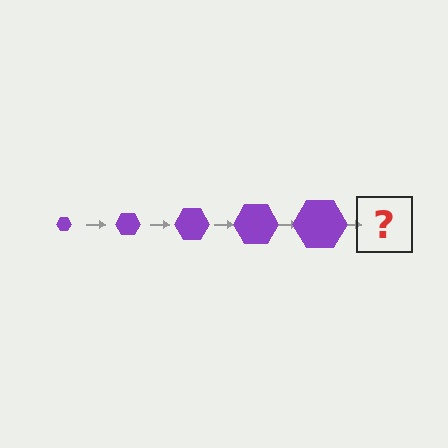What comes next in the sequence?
The next element should be a purple hexagon, larger than the previous one.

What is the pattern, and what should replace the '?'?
The pattern is that the hexagon gets progressively larger each step. The '?' should be a purple hexagon, larger than the previous one.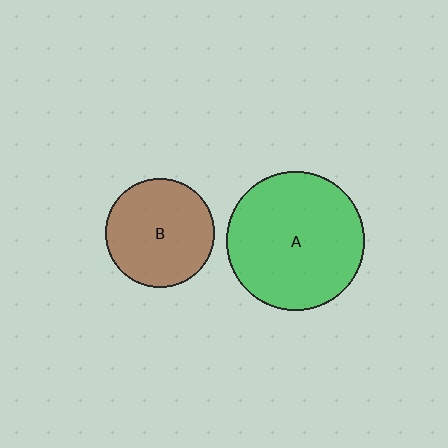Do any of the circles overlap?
No, none of the circles overlap.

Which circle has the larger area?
Circle A (green).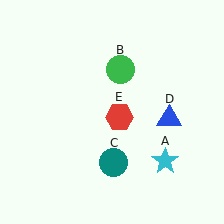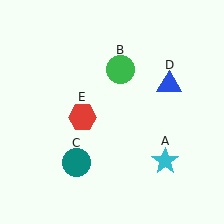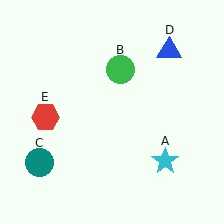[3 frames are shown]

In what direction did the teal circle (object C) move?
The teal circle (object C) moved left.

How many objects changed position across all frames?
3 objects changed position: teal circle (object C), blue triangle (object D), red hexagon (object E).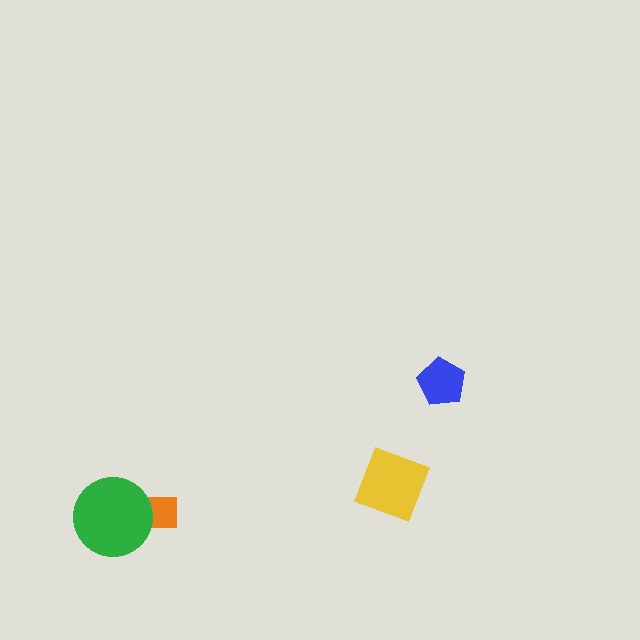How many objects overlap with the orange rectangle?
1 object overlaps with the orange rectangle.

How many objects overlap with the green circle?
1 object overlaps with the green circle.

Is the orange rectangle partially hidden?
Yes, it is partially covered by another shape.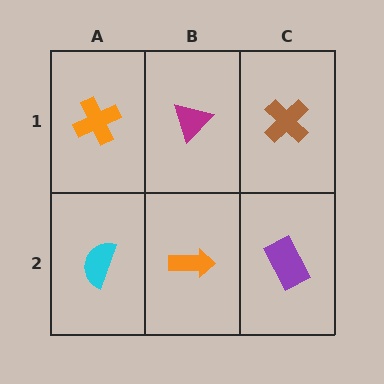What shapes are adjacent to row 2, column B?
A magenta triangle (row 1, column B), a cyan semicircle (row 2, column A), a purple rectangle (row 2, column C).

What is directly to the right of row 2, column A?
An orange arrow.